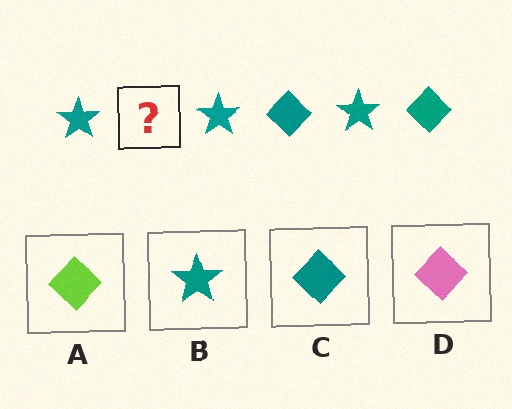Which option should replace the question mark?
Option C.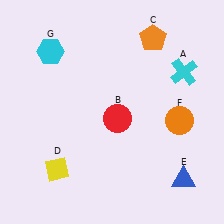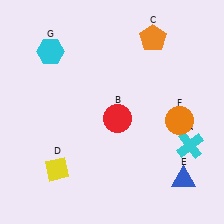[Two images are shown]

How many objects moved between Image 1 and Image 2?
1 object moved between the two images.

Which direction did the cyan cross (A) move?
The cyan cross (A) moved down.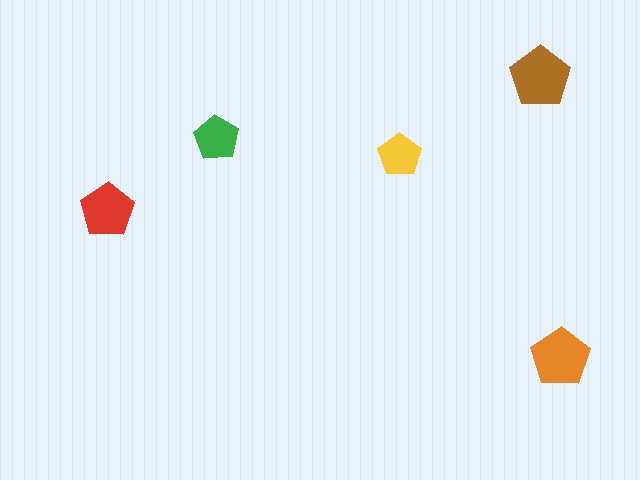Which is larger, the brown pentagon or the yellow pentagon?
The brown one.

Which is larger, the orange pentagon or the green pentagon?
The orange one.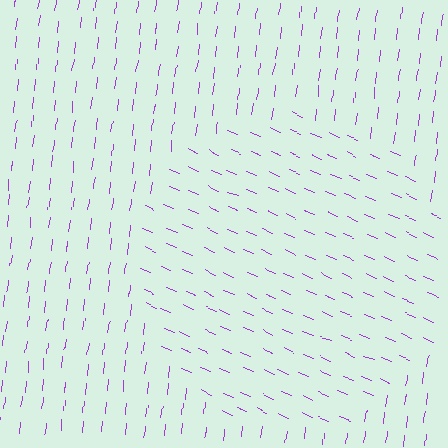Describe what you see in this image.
The image is filled with small purple line segments. A circle region in the image has lines oriented differently from the surrounding lines, creating a visible texture boundary.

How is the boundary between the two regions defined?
The boundary is defined purely by a change in line orientation (approximately 74 degrees difference). All lines are the same color and thickness.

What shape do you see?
I see a circle.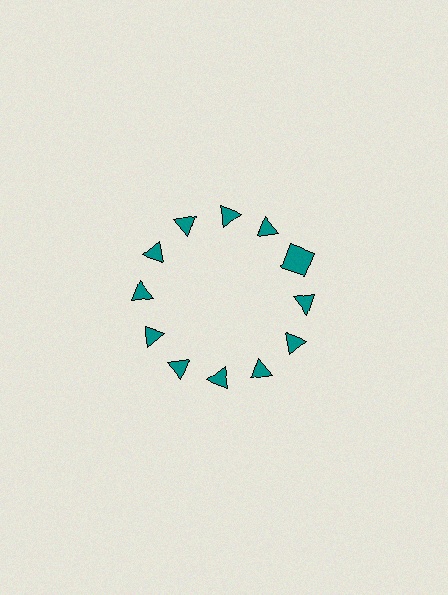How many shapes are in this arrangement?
There are 12 shapes arranged in a ring pattern.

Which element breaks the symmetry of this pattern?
The teal square at roughly the 2 o'clock position breaks the symmetry. All other shapes are teal triangles.